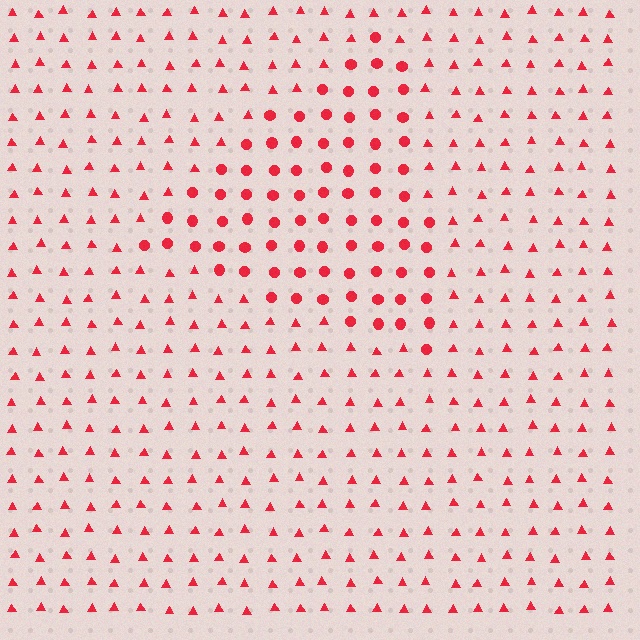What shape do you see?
I see a triangle.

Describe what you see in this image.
The image is filled with small red elements arranged in a uniform grid. A triangle-shaped region contains circles, while the surrounding area contains triangles. The boundary is defined purely by the change in element shape.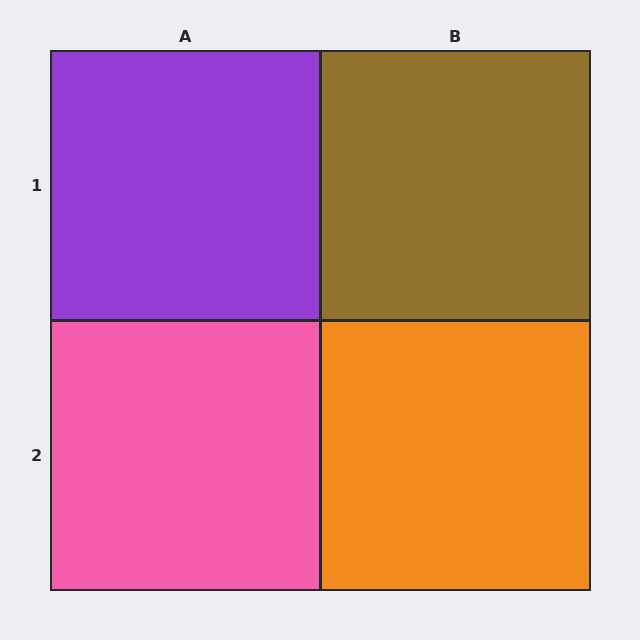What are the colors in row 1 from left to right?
Purple, brown.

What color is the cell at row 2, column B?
Orange.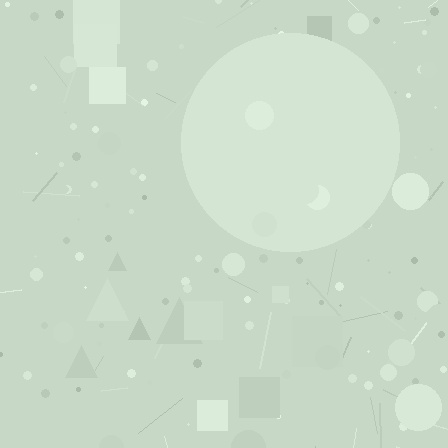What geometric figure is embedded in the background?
A circle is embedded in the background.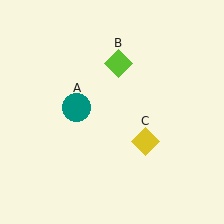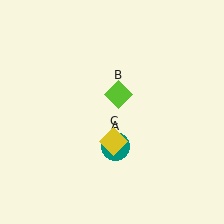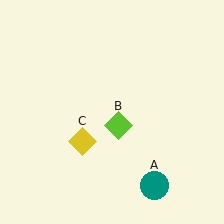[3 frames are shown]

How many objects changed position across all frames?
3 objects changed position: teal circle (object A), lime diamond (object B), yellow diamond (object C).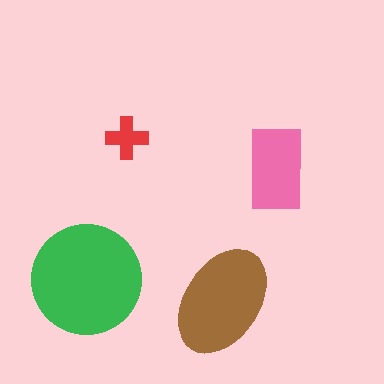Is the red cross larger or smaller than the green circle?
Smaller.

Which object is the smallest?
The red cross.